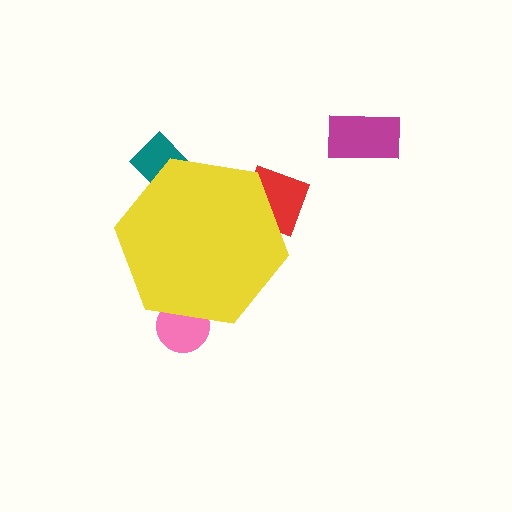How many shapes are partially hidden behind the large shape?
3 shapes are partially hidden.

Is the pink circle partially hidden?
Yes, the pink circle is partially hidden behind the yellow hexagon.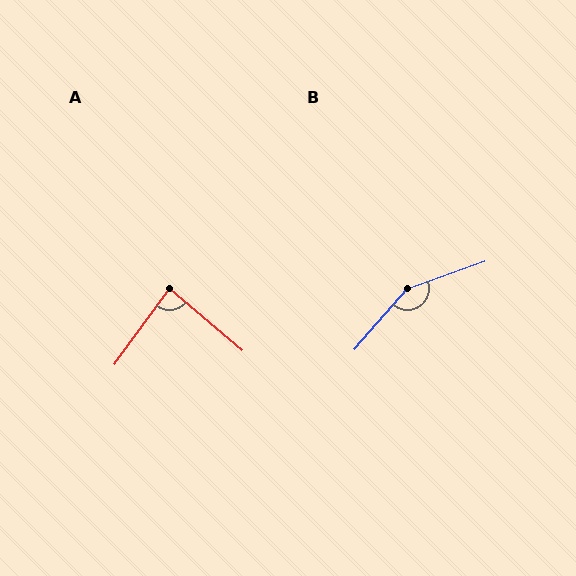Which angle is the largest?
B, at approximately 150 degrees.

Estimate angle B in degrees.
Approximately 150 degrees.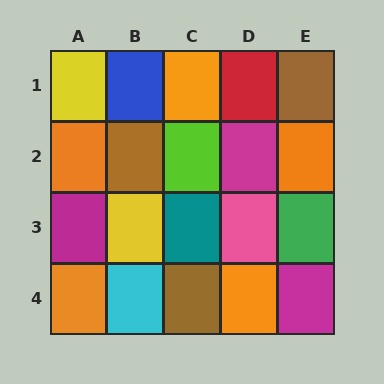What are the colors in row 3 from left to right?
Magenta, yellow, teal, pink, green.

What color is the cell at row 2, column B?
Brown.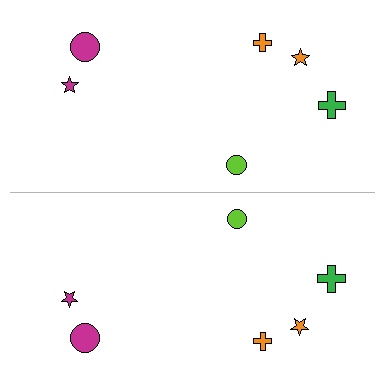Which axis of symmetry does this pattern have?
The pattern has a horizontal axis of symmetry running through the center of the image.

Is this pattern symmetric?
Yes, this pattern has bilateral (reflection) symmetry.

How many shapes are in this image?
There are 12 shapes in this image.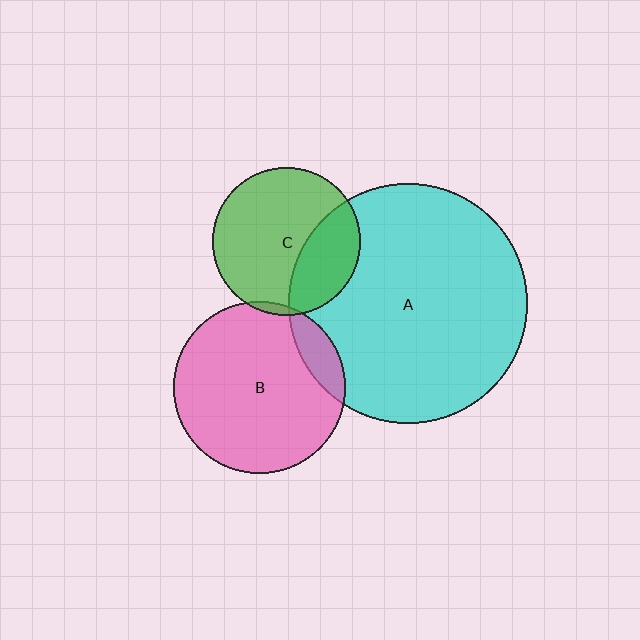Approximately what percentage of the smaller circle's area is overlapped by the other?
Approximately 10%.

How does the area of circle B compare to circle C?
Approximately 1.4 times.